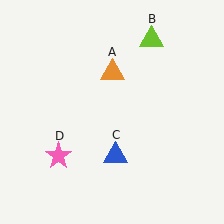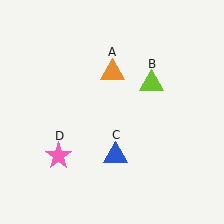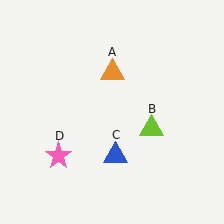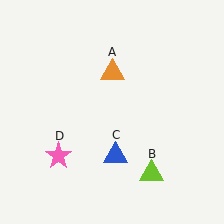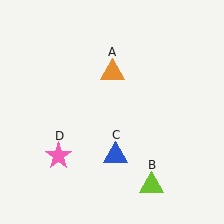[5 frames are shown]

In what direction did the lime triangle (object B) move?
The lime triangle (object B) moved down.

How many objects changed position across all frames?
1 object changed position: lime triangle (object B).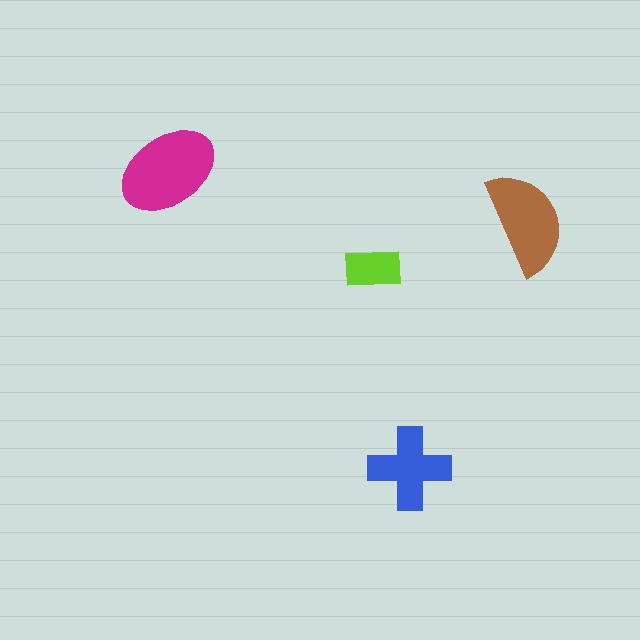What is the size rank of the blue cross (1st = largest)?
3rd.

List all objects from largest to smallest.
The magenta ellipse, the brown semicircle, the blue cross, the lime rectangle.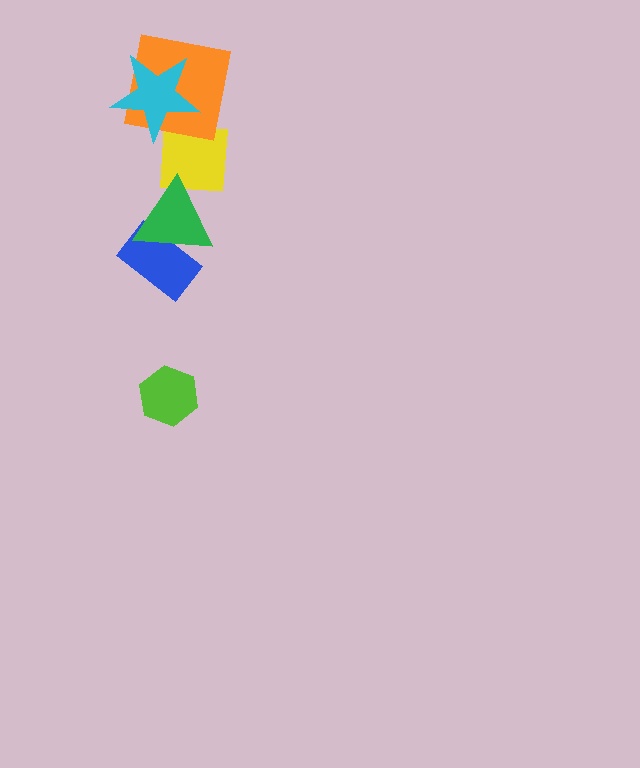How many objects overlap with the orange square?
2 objects overlap with the orange square.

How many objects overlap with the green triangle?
2 objects overlap with the green triangle.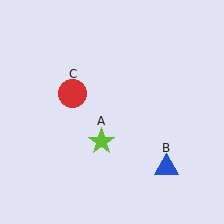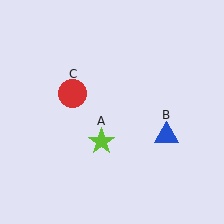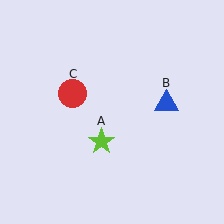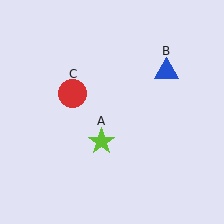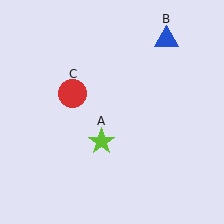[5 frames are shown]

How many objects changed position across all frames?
1 object changed position: blue triangle (object B).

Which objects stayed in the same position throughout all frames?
Lime star (object A) and red circle (object C) remained stationary.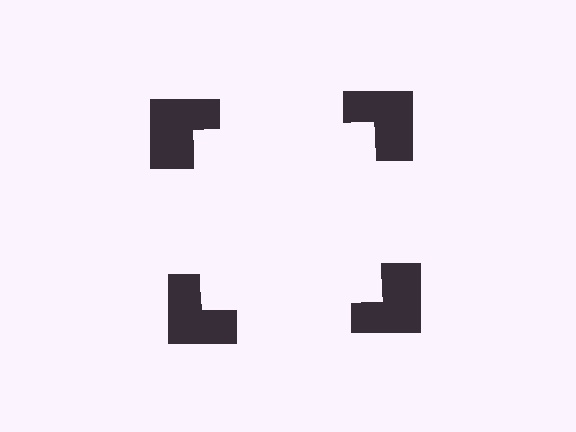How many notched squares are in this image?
There are 4 — one at each vertex of the illusory square.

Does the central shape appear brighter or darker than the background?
It typically appears slightly brighter than the background, even though no actual brightness change is drawn.